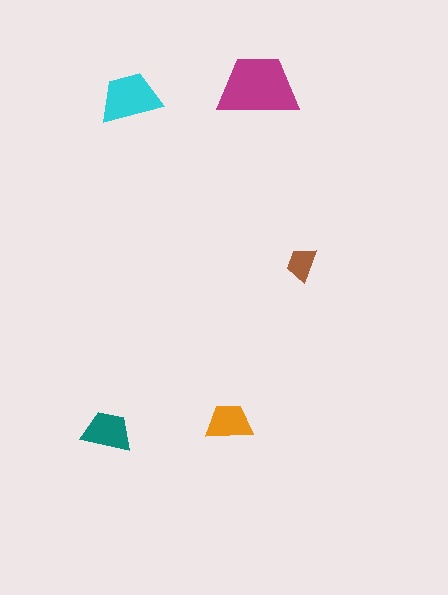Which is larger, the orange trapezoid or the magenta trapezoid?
The magenta one.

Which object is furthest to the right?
The brown trapezoid is rightmost.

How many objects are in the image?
There are 5 objects in the image.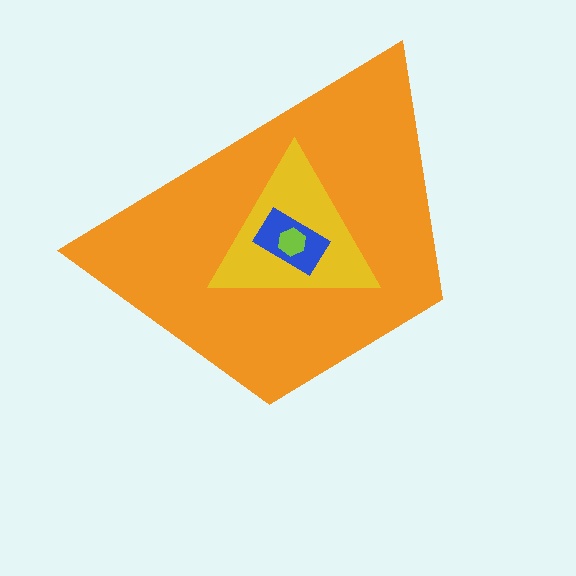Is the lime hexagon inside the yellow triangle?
Yes.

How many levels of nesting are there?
4.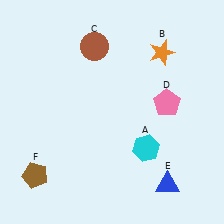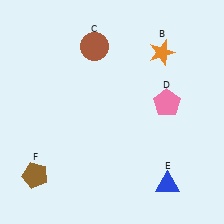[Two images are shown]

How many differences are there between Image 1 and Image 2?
There is 1 difference between the two images.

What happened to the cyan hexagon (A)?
The cyan hexagon (A) was removed in Image 2. It was in the bottom-right area of Image 1.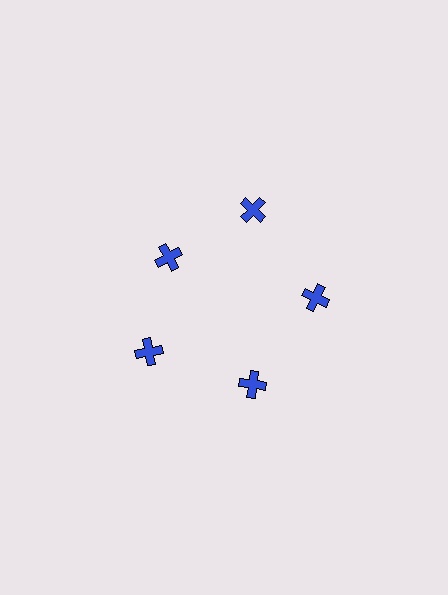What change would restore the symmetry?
The symmetry would be restored by moving it outward, back onto the ring so that all 5 crosses sit at equal angles and equal distance from the center.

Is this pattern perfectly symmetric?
No. The 5 blue crosses are arranged in a ring, but one element near the 10 o'clock position is pulled inward toward the center, breaking the 5-fold rotational symmetry.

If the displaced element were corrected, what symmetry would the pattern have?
It would have 5-fold rotational symmetry — the pattern would map onto itself every 72 degrees.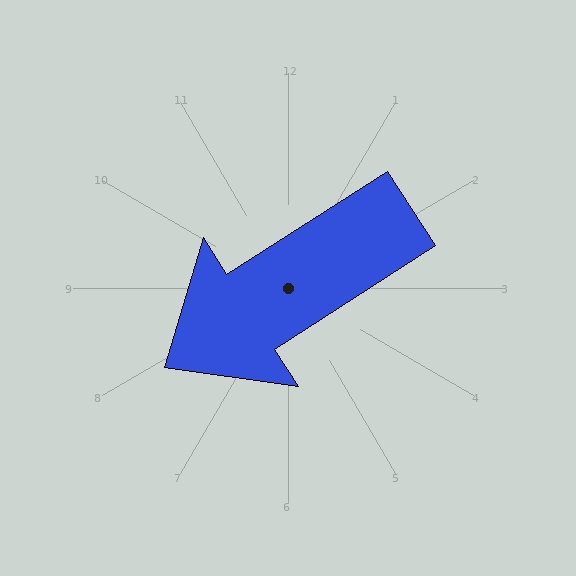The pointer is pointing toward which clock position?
Roughly 8 o'clock.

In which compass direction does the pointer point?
Southwest.